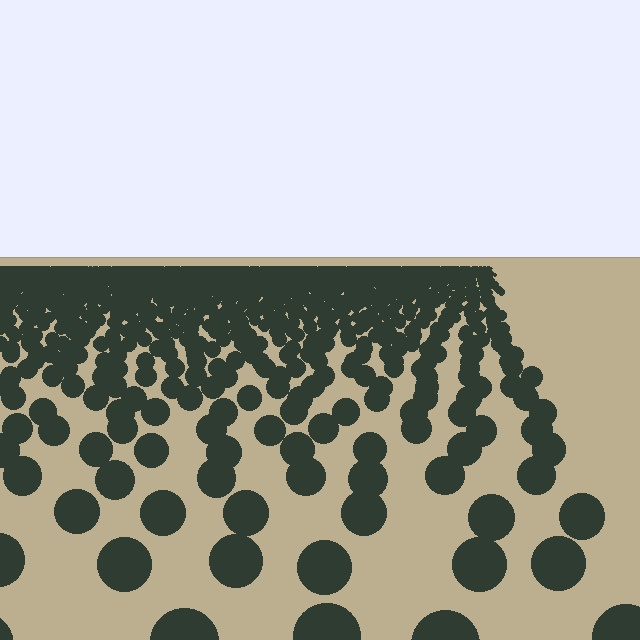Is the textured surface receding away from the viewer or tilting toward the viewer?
The surface is receding away from the viewer. Texture elements get smaller and denser toward the top.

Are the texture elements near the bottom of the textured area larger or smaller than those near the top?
Larger. Near the bottom, elements are closer to the viewer and appear at a bigger on-screen size.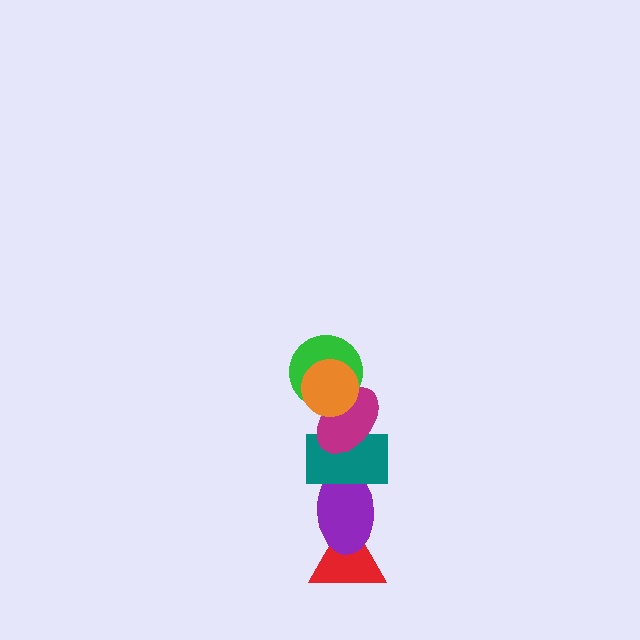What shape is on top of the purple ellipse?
The teal rectangle is on top of the purple ellipse.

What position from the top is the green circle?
The green circle is 2nd from the top.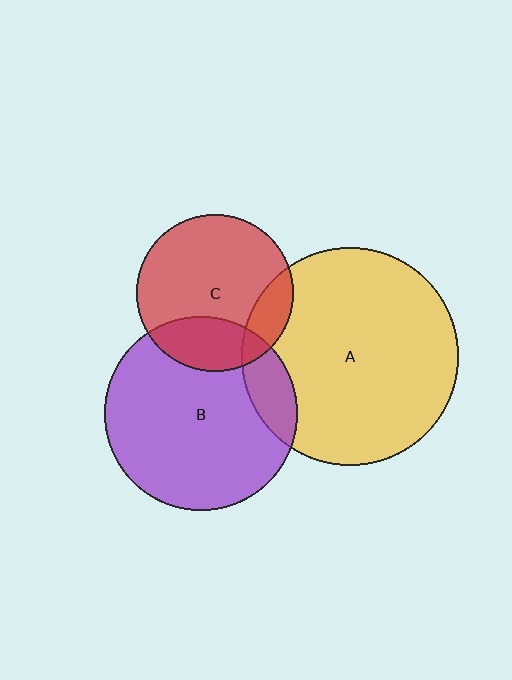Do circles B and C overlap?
Yes.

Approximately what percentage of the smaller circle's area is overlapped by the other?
Approximately 25%.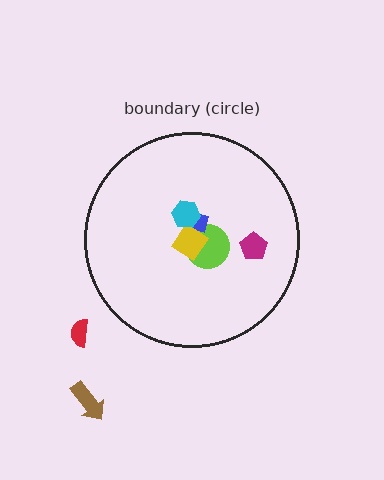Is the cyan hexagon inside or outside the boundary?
Inside.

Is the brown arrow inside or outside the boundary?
Outside.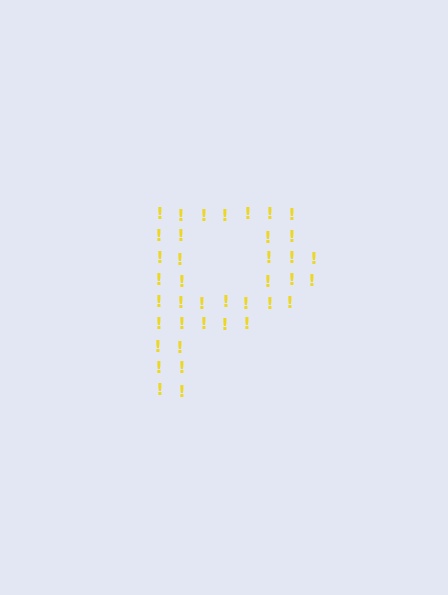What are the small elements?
The small elements are exclamation marks.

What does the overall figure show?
The overall figure shows the letter P.